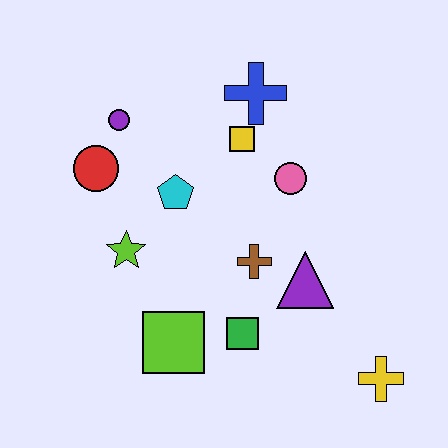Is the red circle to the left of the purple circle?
Yes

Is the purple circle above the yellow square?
Yes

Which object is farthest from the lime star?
The yellow cross is farthest from the lime star.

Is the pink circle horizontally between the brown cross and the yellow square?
No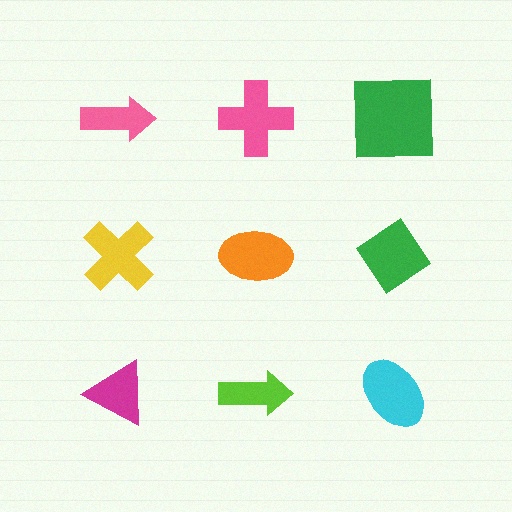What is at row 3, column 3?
A cyan ellipse.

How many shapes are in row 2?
3 shapes.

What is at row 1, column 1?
A pink arrow.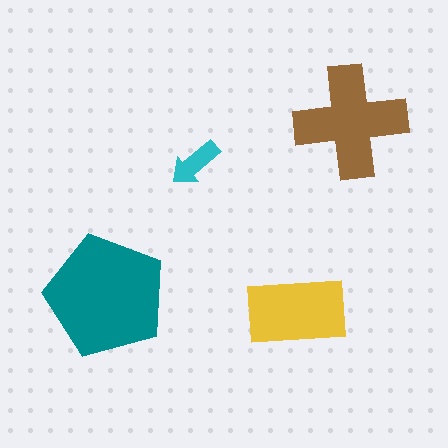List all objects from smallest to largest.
The cyan arrow, the yellow rectangle, the brown cross, the teal pentagon.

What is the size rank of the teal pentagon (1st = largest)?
1st.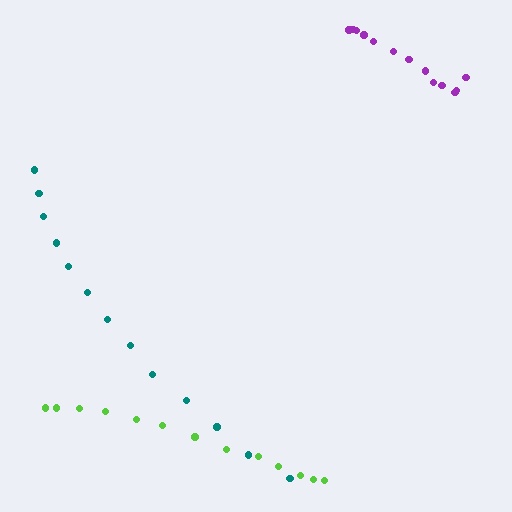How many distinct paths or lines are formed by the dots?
There are 3 distinct paths.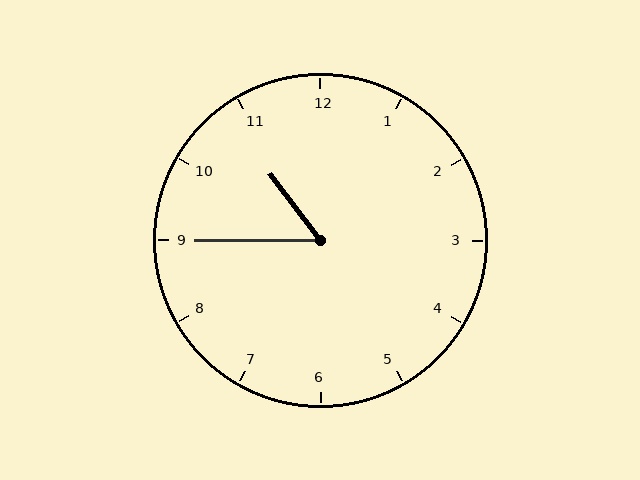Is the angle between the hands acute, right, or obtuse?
It is acute.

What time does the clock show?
10:45.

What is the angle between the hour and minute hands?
Approximately 52 degrees.